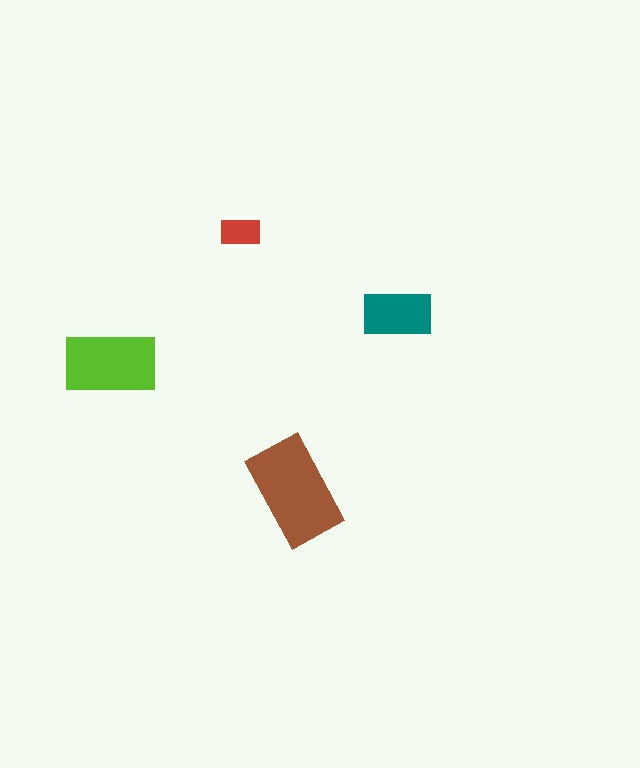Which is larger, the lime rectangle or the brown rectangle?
The brown one.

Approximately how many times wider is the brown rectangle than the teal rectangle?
About 1.5 times wider.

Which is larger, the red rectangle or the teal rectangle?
The teal one.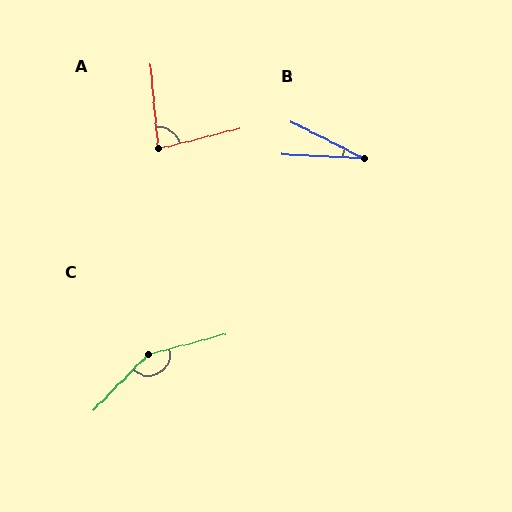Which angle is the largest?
C, at approximately 149 degrees.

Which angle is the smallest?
B, at approximately 24 degrees.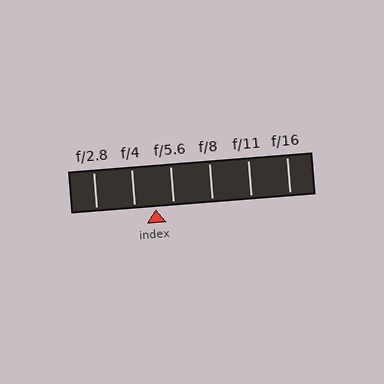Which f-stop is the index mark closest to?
The index mark is closest to f/5.6.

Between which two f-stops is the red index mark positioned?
The index mark is between f/4 and f/5.6.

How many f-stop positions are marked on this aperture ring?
There are 6 f-stop positions marked.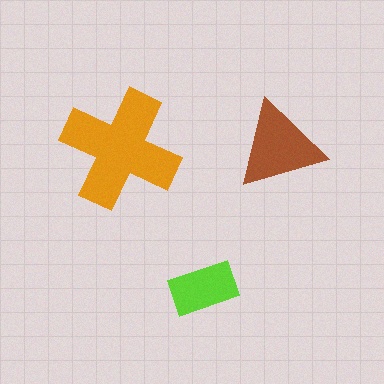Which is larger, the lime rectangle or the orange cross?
The orange cross.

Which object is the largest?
The orange cross.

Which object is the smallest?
The lime rectangle.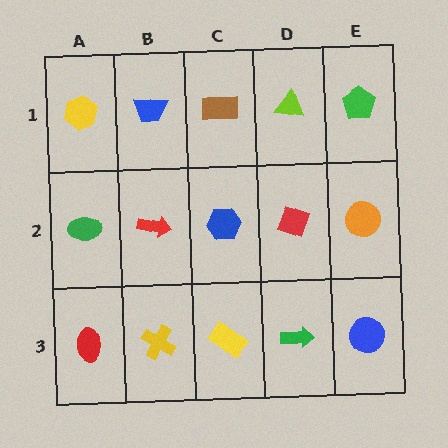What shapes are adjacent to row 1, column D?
A red diamond (row 2, column D), a brown rectangle (row 1, column C), a green pentagon (row 1, column E).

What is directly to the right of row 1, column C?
A lime triangle.